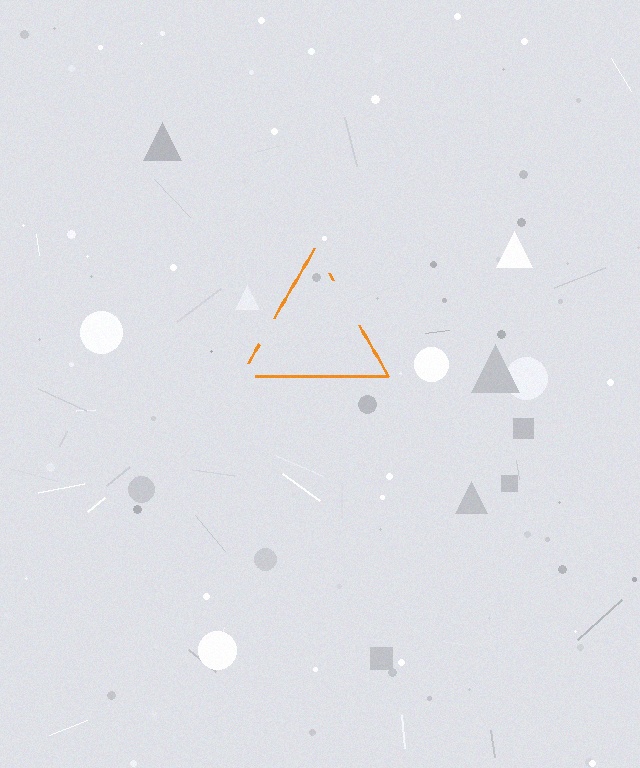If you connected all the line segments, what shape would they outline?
They would outline a triangle.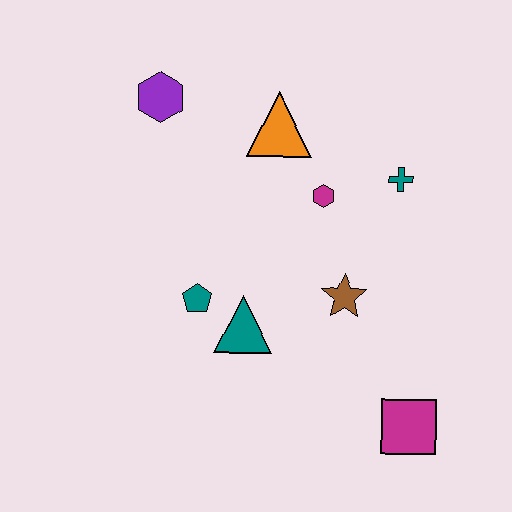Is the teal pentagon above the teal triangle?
Yes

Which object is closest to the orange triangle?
The magenta hexagon is closest to the orange triangle.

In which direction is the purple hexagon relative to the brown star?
The purple hexagon is above the brown star.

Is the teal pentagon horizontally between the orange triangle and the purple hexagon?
Yes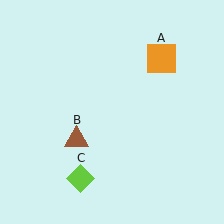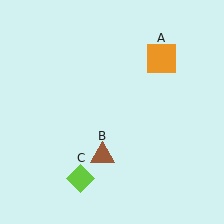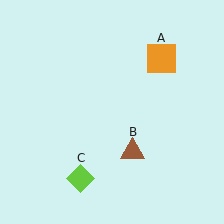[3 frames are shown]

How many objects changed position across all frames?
1 object changed position: brown triangle (object B).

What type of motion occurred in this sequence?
The brown triangle (object B) rotated counterclockwise around the center of the scene.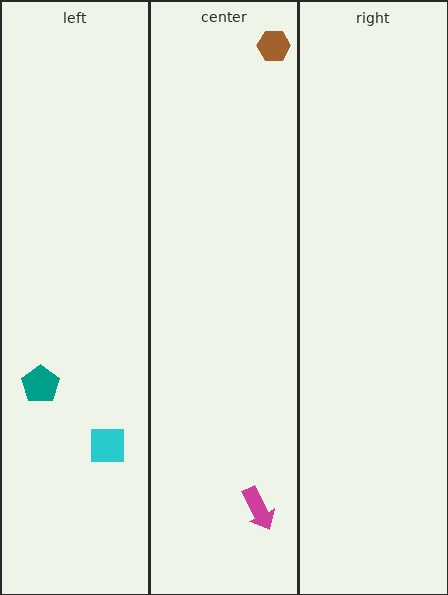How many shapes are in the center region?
2.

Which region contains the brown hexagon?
The center region.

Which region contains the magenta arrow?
The center region.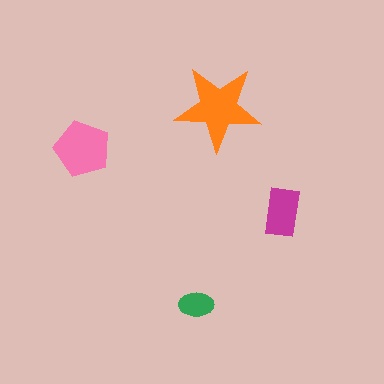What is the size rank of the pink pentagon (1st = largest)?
2nd.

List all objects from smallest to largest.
The green ellipse, the magenta rectangle, the pink pentagon, the orange star.